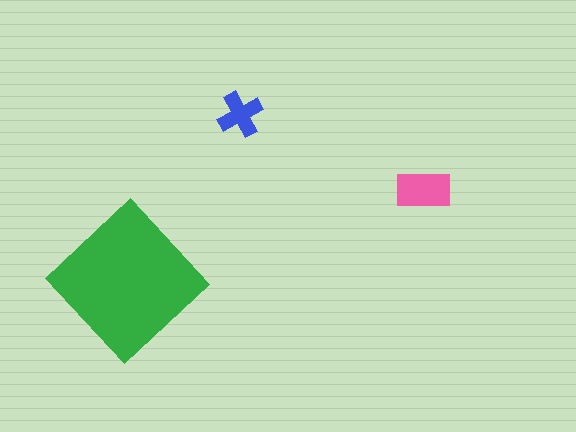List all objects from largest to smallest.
The green diamond, the pink rectangle, the blue cross.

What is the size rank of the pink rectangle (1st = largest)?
2nd.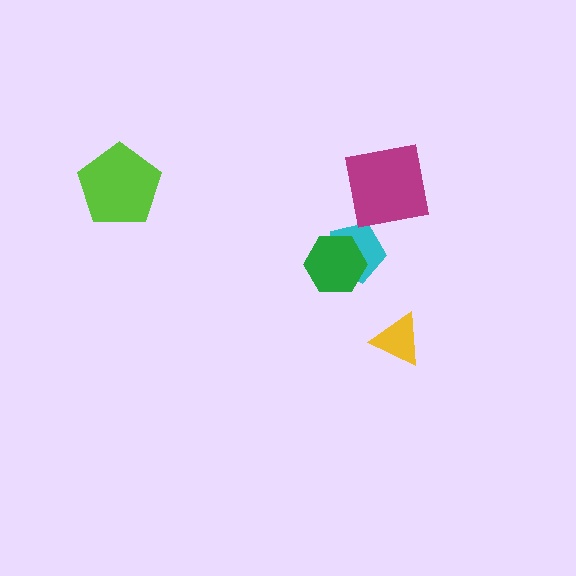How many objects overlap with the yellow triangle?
0 objects overlap with the yellow triangle.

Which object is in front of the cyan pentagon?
The green hexagon is in front of the cyan pentagon.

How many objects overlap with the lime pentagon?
0 objects overlap with the lime pentagon.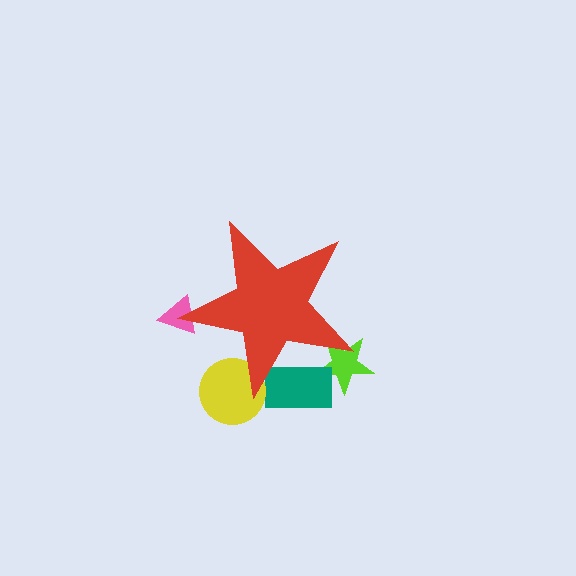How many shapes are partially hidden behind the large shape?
4 shapes are partially hidden.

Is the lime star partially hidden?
Yes, the lime star is partially hidden behind the red star.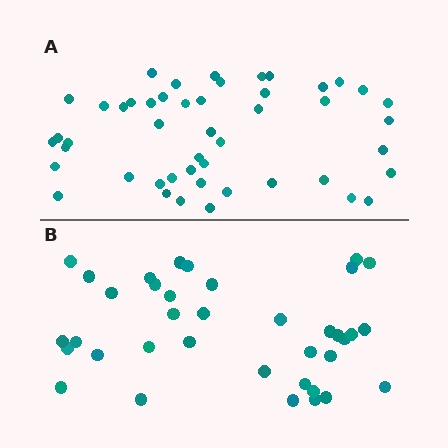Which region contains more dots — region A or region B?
Region A (the top region) has more dots.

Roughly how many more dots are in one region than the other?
Region A has roughly 12 or so more dots than region B.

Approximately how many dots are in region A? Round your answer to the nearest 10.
About 50 dots. (The exact count is 48, which rounds to 50.)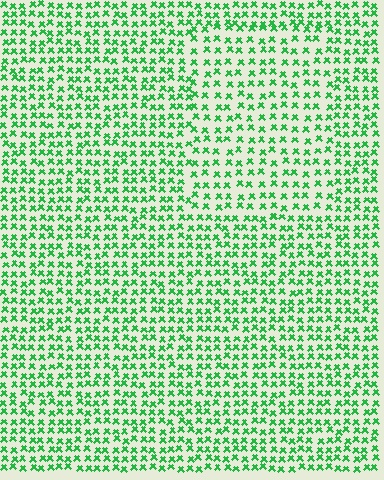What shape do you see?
I see a rectangle.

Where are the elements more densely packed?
The elements are more densely packed outside the rectangle boundary.